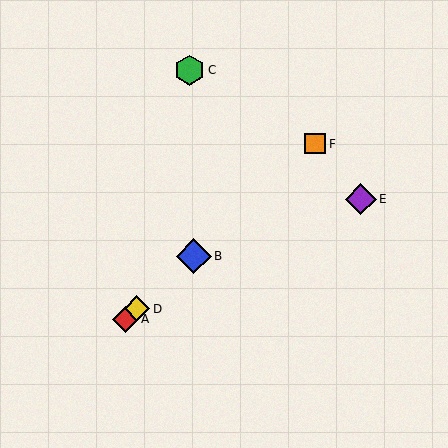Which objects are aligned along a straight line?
Objects A, B, D, F are aligned along a straight line.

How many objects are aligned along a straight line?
4 objects (A, B, D, F) are aligned along a straight line.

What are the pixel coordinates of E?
Object E is at (361, 199).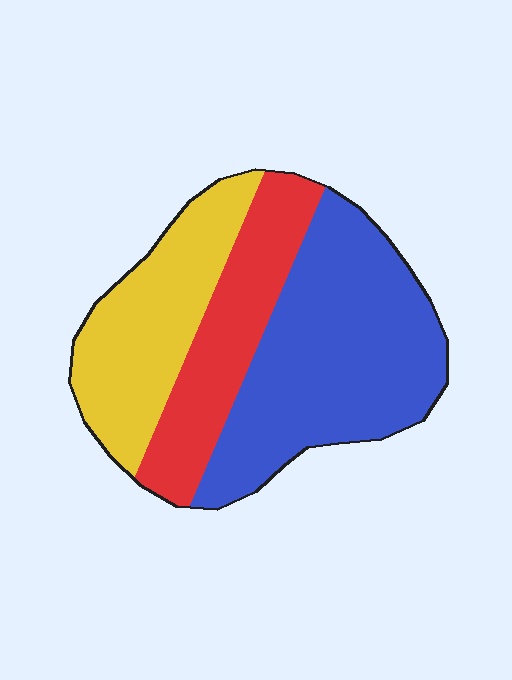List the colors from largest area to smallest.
From largest to smallest: blue, yellow, red.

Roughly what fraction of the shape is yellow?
Yellow covers around 30% of the shape.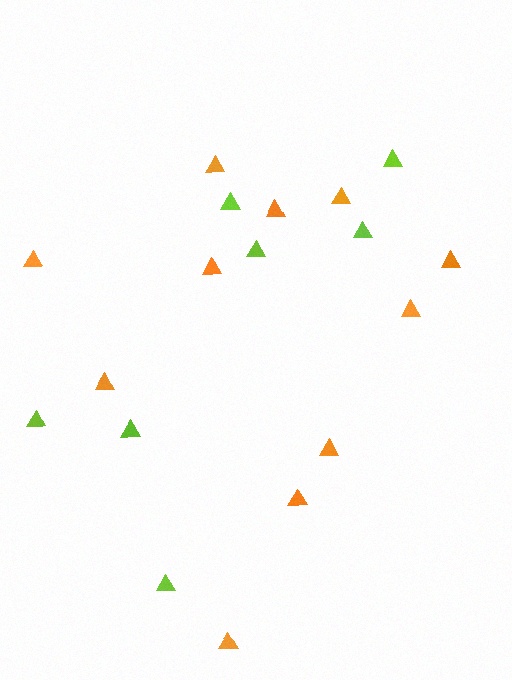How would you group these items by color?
There are 2 groups: one group of lime triangles (7) and one group of orange triangles (11).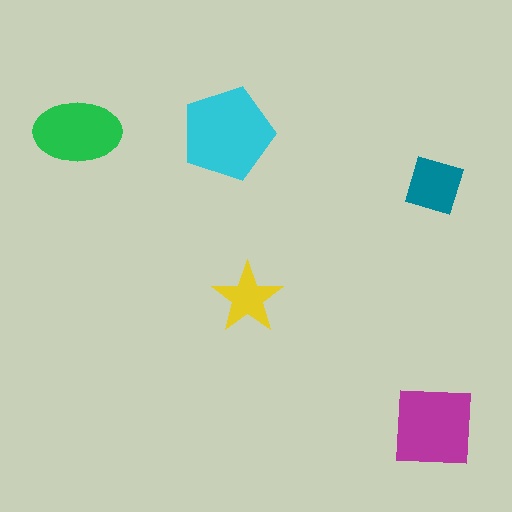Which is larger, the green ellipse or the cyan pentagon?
The cyan pentagon.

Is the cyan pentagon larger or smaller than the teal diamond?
Larger.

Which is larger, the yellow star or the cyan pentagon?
The cyan pentagon.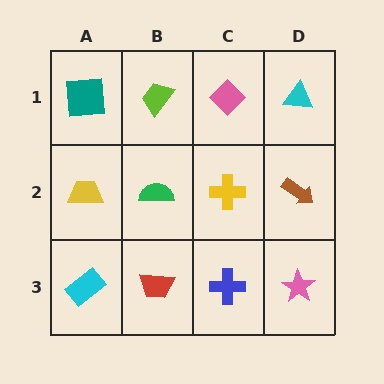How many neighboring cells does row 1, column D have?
2.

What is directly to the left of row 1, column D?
A pink diamond.